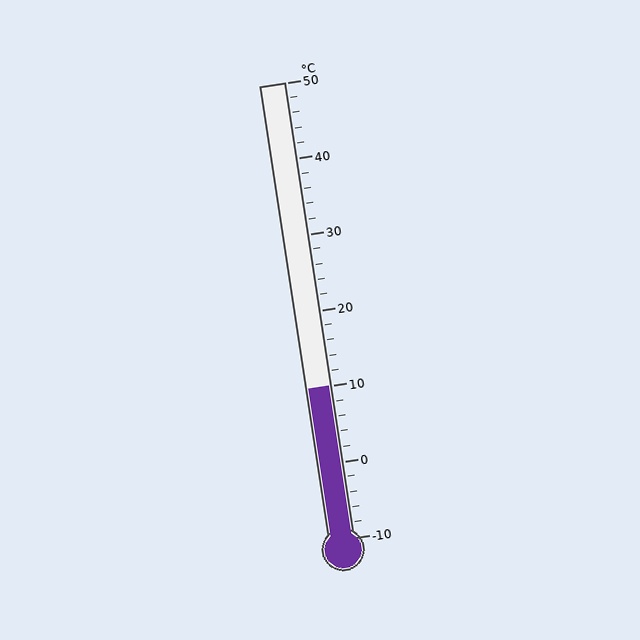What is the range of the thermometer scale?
The thermometer scale ranges from -10°C to 50°C.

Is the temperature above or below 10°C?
The temperature is at 10°C.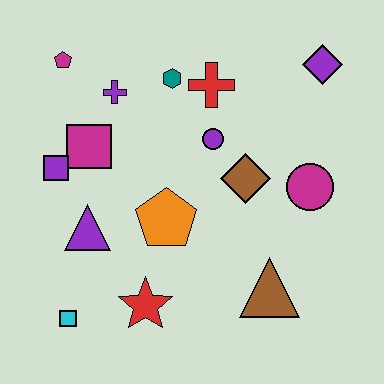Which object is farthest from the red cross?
The cyan square is farthest from the red cross.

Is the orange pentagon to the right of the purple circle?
No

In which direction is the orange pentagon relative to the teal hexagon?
The orange pentagon is below the teal hexagon.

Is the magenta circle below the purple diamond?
Yes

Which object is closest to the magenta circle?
The brown diamond is closest to the magenta circle.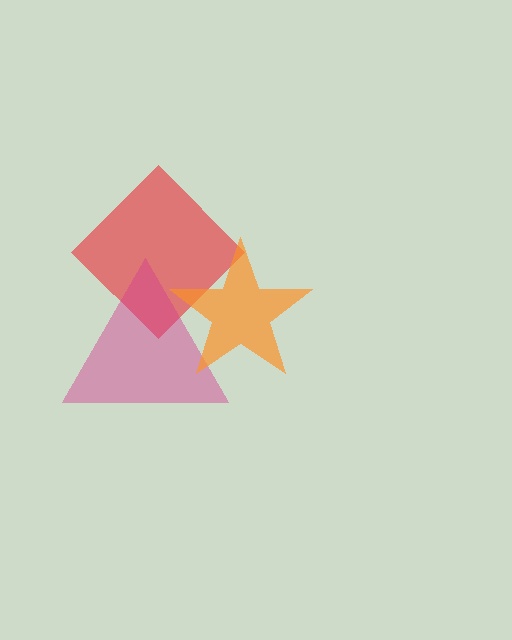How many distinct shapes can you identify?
There are 3 distinct shapes: a red diamond, a magenta triangle, an orange star.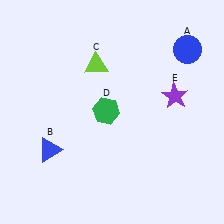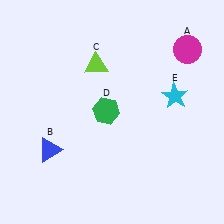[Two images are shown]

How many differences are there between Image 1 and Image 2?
There are 2 differences between the two images.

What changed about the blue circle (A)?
In Image 1, A is blue. In Image 2, it changed to magenta.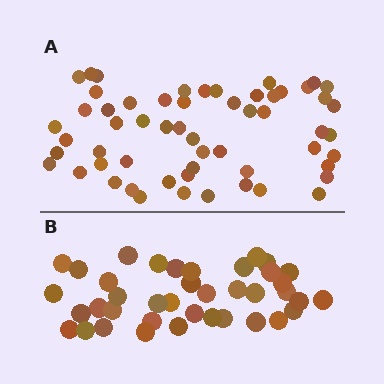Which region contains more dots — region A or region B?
Region A (the top region) has more dots.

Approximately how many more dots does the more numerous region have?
Region A has approximately 20 more dots than region B.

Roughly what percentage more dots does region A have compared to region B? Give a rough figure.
About 45% more.